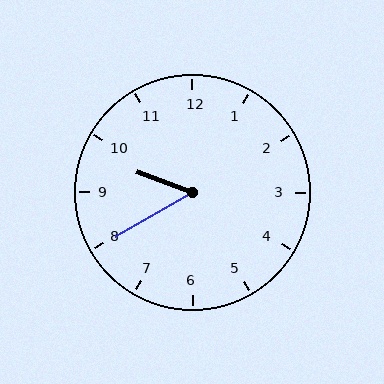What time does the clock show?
9:40.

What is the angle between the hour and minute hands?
Approximately 50 degrees.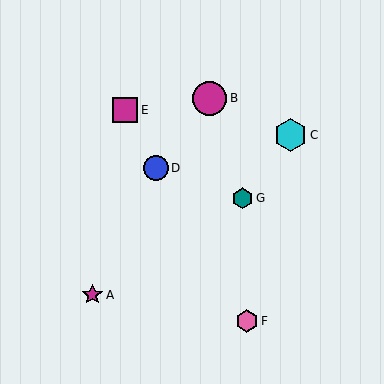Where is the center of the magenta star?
The center of the magenta star is at (92, 295).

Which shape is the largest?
The magenta circle (labeled B) is the largest.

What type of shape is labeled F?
Shape F is a pink hexagon.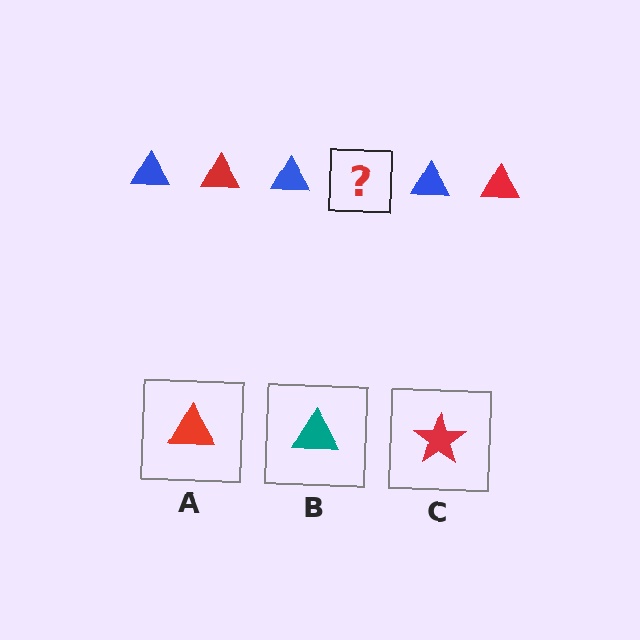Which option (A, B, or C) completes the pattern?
A.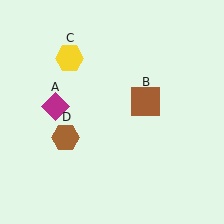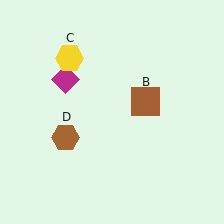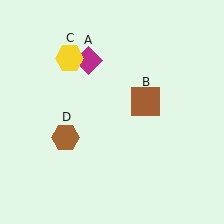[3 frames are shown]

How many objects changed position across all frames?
1 object changed position: magenta diamond (object A).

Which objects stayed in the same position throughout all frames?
Brown square (object B) and yellow hexagon (object C) and brown hexagon (object D) remained stationary.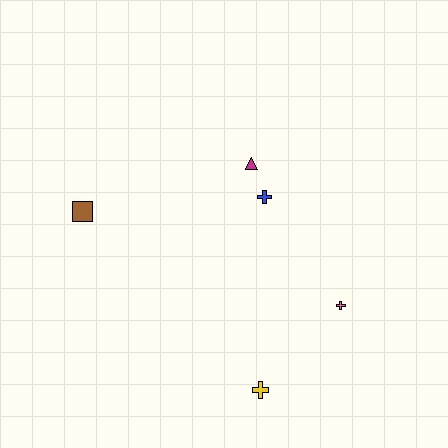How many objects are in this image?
There are 5 objects.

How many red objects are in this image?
There are no red objects.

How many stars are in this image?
There are no stars.